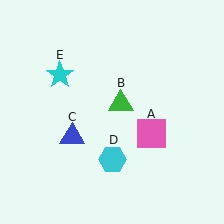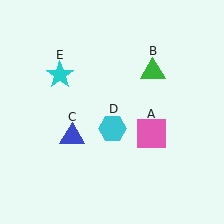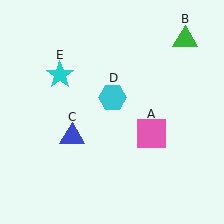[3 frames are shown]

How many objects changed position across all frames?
2 objects changed position: green triangle (object B), cyan hexagon (object D).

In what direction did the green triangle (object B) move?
The green triangle (object B) moved up and to the right.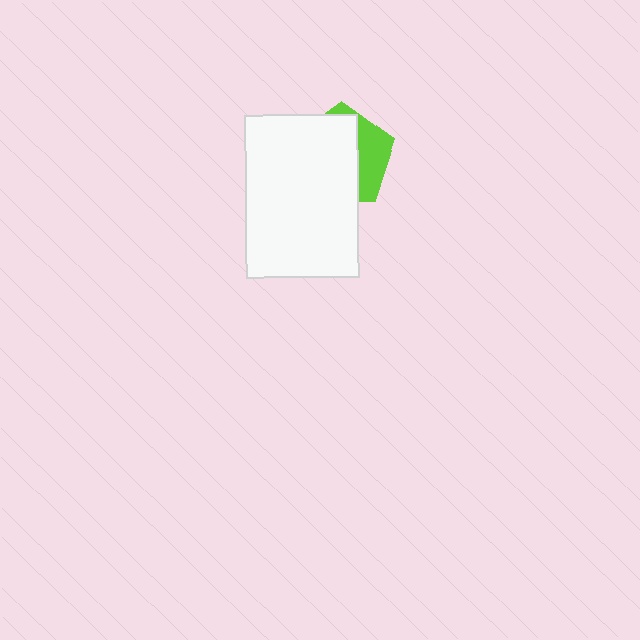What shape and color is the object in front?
The object in front is a white rectangle.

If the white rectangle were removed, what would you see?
You would see the complete lime pentagon.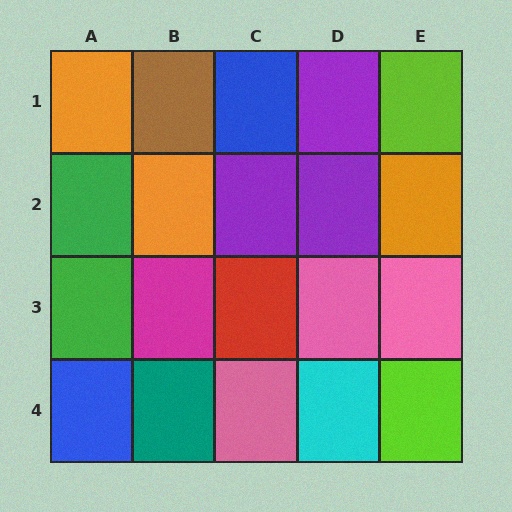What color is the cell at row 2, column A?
Green.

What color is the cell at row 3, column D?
Pink.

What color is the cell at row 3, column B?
Magenta.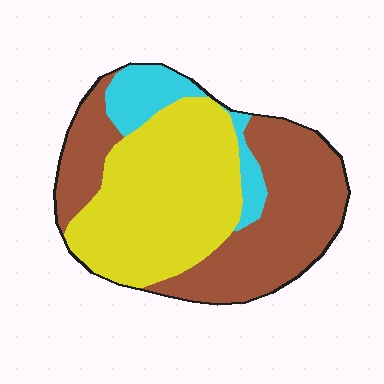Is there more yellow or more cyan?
Yellow.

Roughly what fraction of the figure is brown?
Brown takes up about two fifths (2/5) of the figure.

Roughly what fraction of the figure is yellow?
Yellow covers roughly 45% of the figure.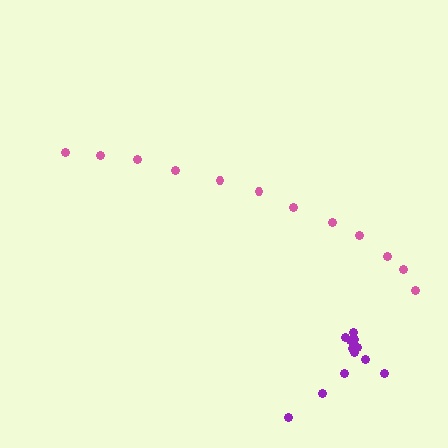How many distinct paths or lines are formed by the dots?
There are 2 distinct paths.